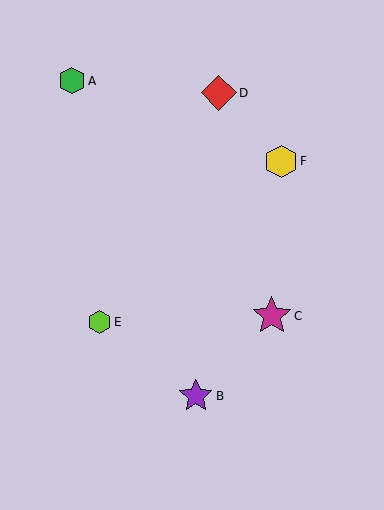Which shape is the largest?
The magenta star (labeled C) is the largest.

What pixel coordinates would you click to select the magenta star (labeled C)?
Click at (272, 316) to select the magenta star C.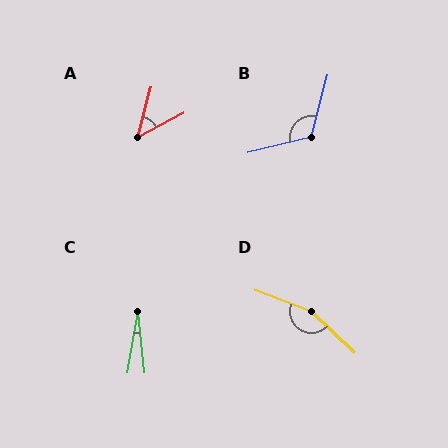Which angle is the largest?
D, at approximately 157 degrees.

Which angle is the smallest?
C, at approximately 16 degrees.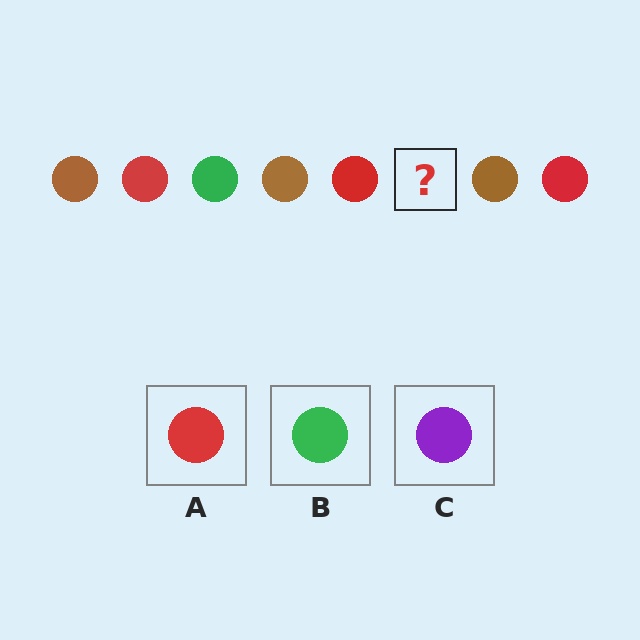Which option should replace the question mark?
Option B.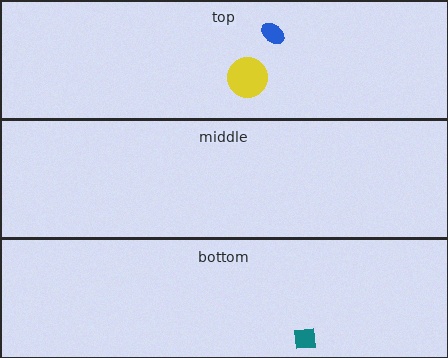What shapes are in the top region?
The yellow circle, the blue ellipse.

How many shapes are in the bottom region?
1.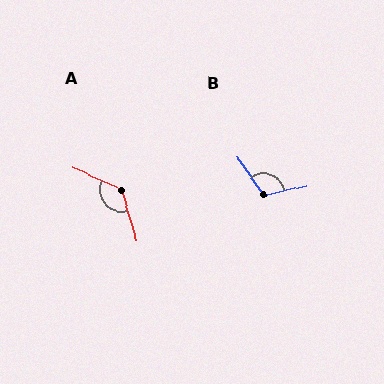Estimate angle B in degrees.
Approximately 112 degrees.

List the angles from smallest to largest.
B (112°), A (131°).